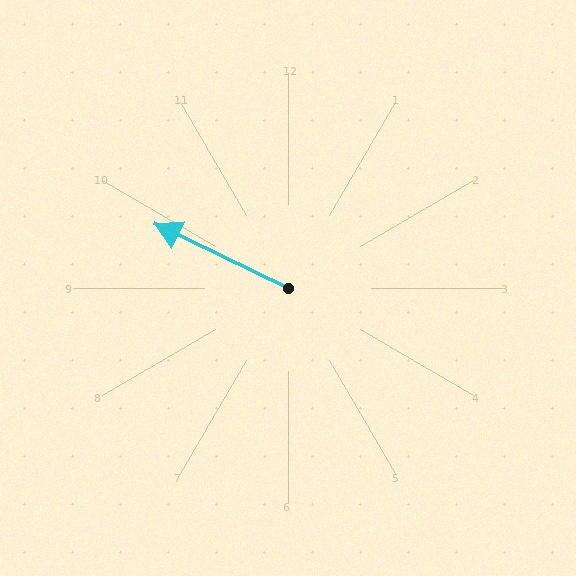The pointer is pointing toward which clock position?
Roughly 10 o'clock.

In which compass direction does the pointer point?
Northwest.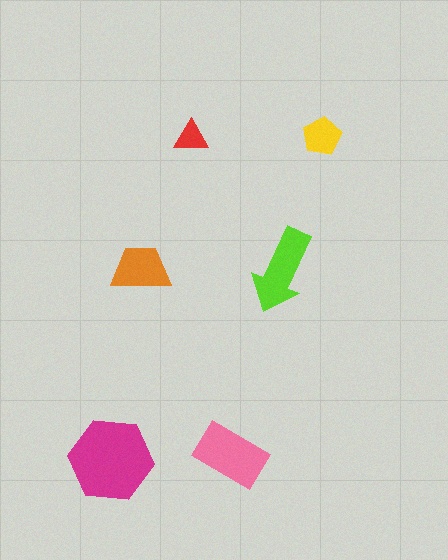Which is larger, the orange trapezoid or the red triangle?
The orange trapezoid.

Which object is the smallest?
The red triangle.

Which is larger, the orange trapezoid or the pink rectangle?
The pink rectangle.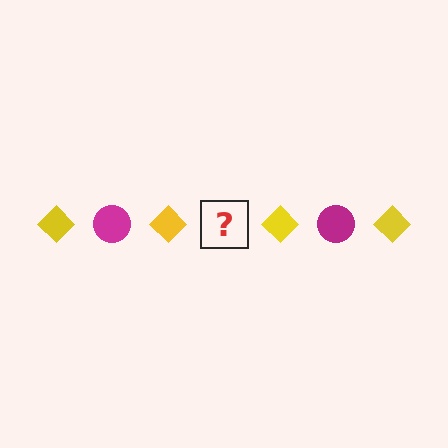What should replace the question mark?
The question mark should be replaced with a magenta circle.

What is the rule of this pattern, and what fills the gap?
The rule is that the pattern alternates between yellow diamond and magenta circle. The gap should be filled with a magenta circle.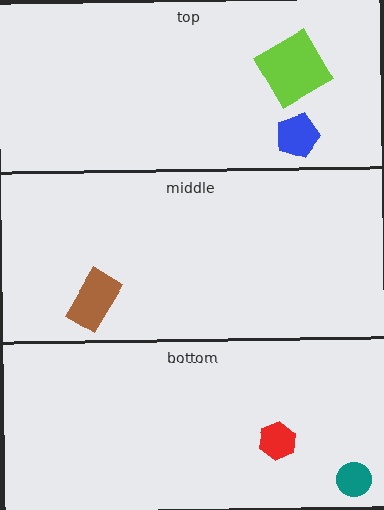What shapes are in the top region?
The lime diamond, the blue pentagon.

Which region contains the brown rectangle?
The middle region.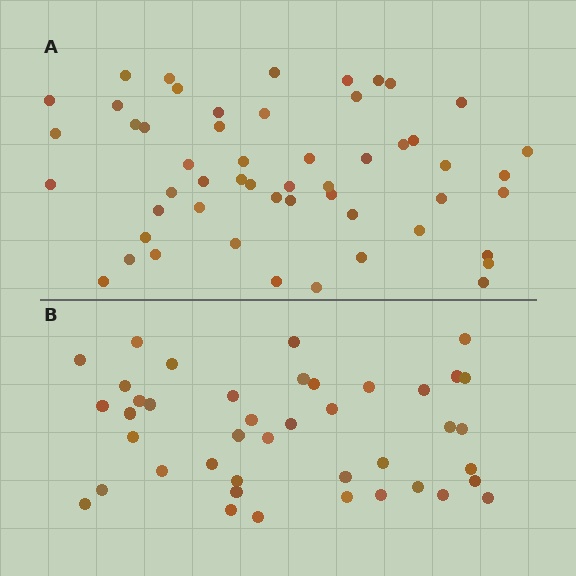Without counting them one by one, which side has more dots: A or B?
Region A (the top region) has more dots.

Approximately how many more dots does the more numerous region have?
Region A has roughly 12 or so more dots than region B.